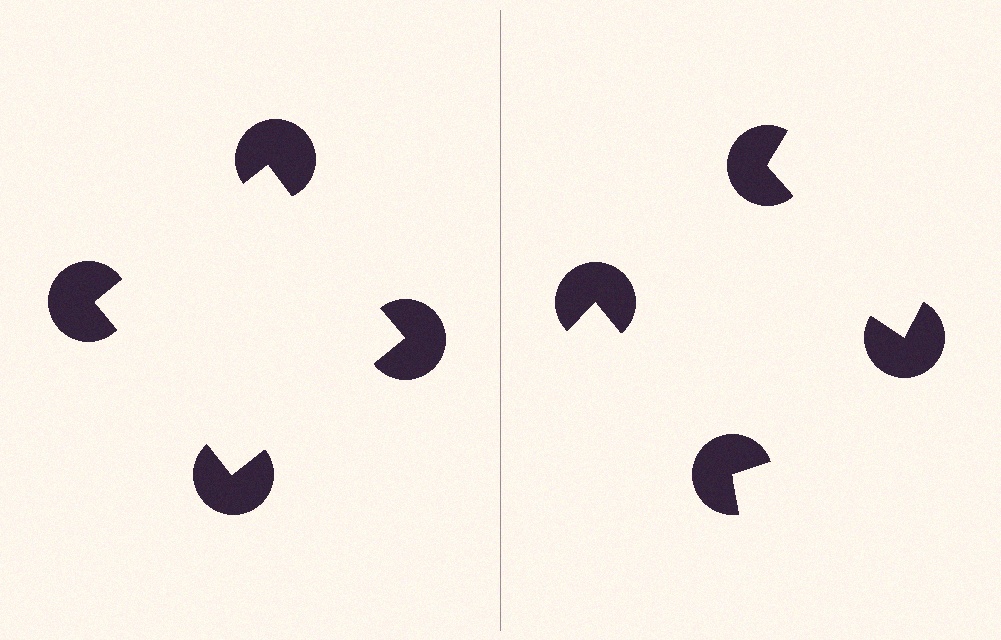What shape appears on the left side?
An illusory square.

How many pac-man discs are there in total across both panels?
8 — 4 on each side.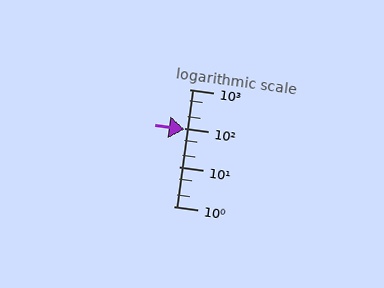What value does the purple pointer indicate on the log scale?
The pointer indicates approximately 92.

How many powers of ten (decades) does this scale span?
The scale spans 3 decades, from 1 to 1000.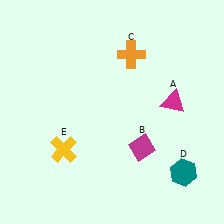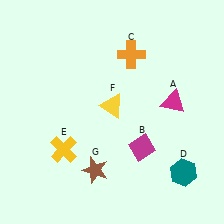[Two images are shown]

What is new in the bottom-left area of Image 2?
A brown star (G) was added in the bottom-left area of Image 2.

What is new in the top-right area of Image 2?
A yellow triangle (F) was added in the top-right area of Image 2.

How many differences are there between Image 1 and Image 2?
There are 2 differences between the two images.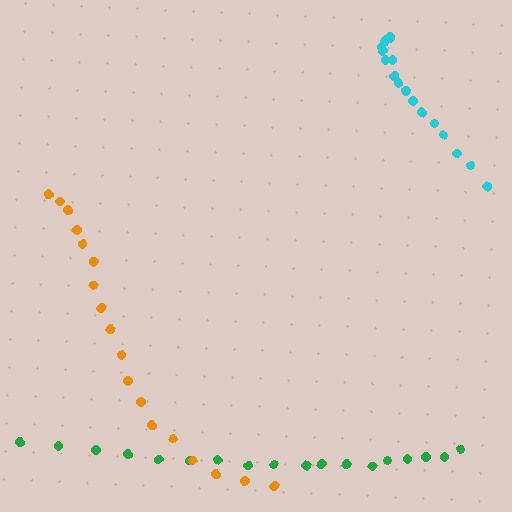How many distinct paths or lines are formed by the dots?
There are 3 distinct paths.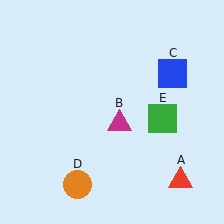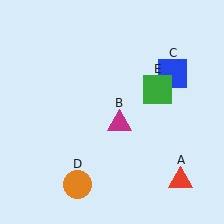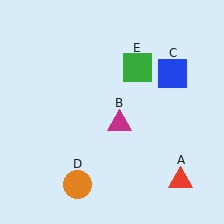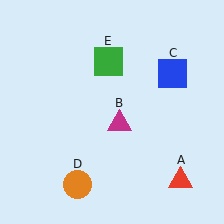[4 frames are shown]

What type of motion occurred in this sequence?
The green square (object E) rotated counterclockwise around the center of the scene.